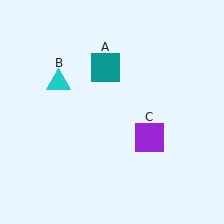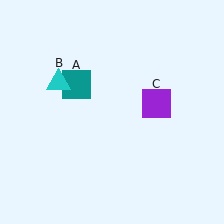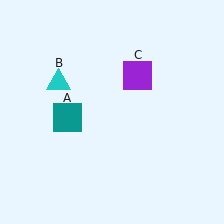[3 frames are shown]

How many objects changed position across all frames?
2 objects changed position: teal square (object A), purple square (object C).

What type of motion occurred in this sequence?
The teal square (object A), purple square (object C) rotated counterclockwise around the center of the scene.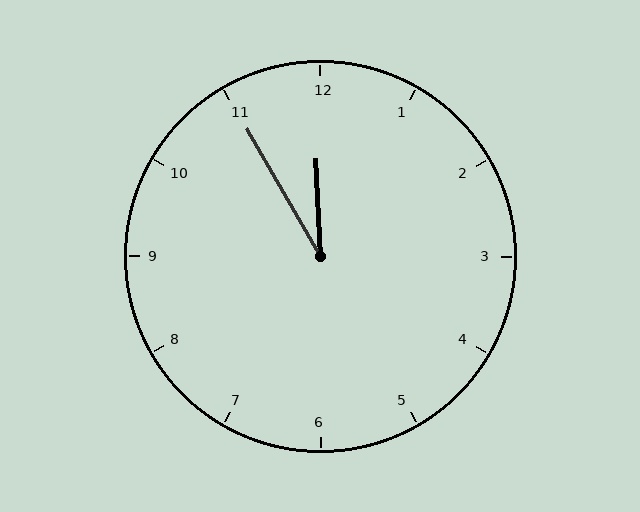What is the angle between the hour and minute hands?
Approximately 28 degrees.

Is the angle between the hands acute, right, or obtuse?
It is acute.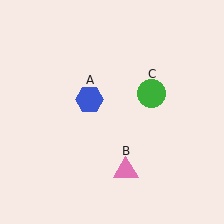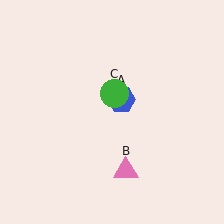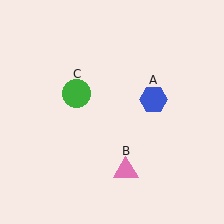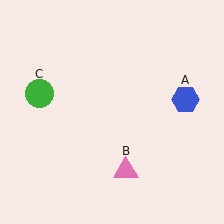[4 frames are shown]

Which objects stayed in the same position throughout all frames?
Pink triangle (object B) remained stationary.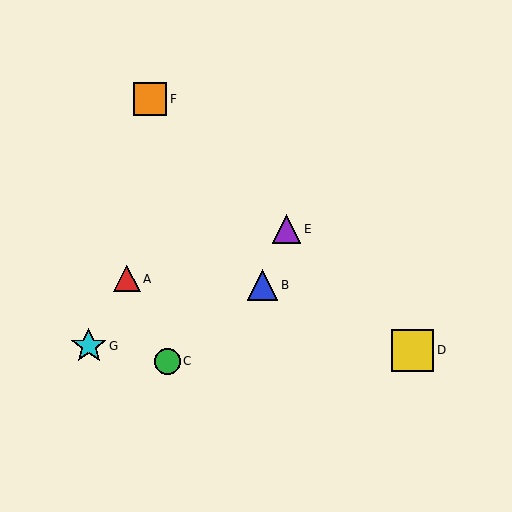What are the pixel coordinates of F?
Object F is at (150, 99).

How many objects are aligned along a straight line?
3 objects (D, E, F) are aligned along a straight line.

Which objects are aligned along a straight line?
Objects D, E, F are aligned along a straight line.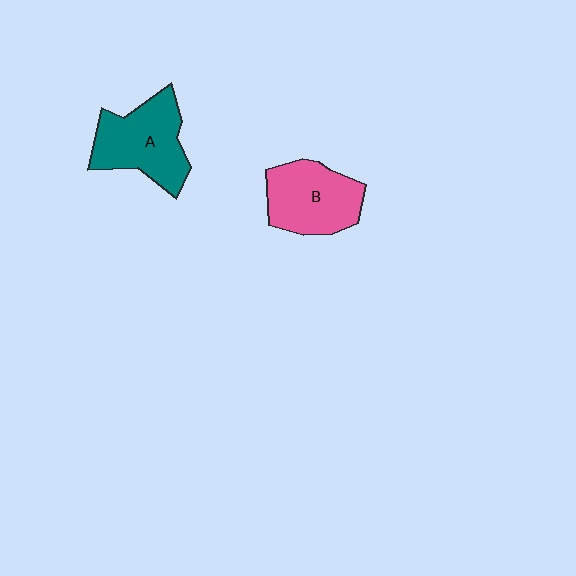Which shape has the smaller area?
Shape B (pink).